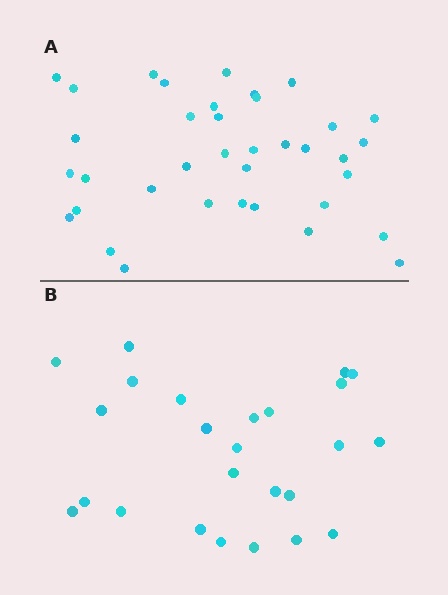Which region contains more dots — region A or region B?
Region A (the top region) has more dots.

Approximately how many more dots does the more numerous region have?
Region A has roughly 12 or so more dots than region B.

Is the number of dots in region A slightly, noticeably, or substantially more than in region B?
Region A has substantially more. The ratio is roughly 1.5 to 1.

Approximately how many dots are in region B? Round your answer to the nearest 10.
About 20 dots. (The exact count is 25, which rounds to 20.)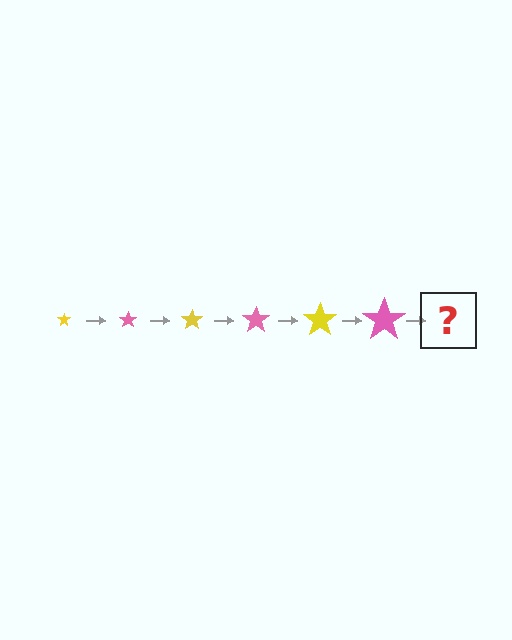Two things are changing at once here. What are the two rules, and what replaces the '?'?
The two rules are that the star grows larger each step and the color cycles through yellow and pink. The '?' should be a yellow star, larger than the previous one.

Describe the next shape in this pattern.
It should be a yellow star, larger than the previous one.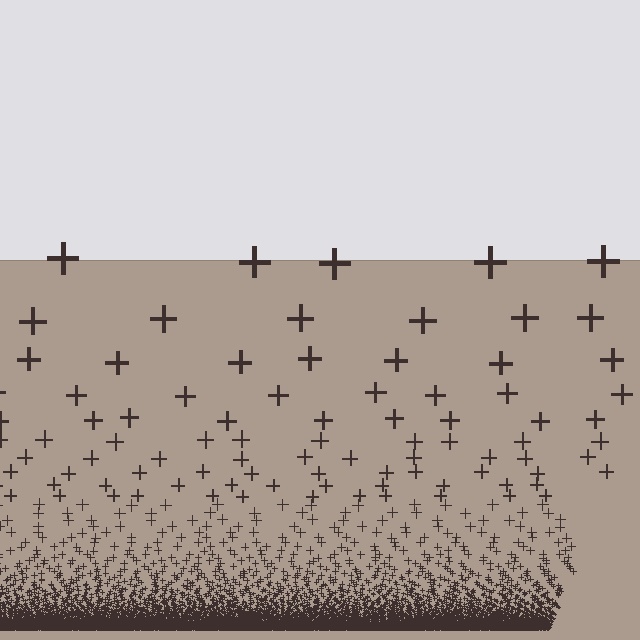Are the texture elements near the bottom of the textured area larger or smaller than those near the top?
Smaller. The gradient is inverted — elements near the bottom are smaller and denser.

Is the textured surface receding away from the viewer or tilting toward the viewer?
The surface appears to tilt toward the viewer. Texture elements get larger and sparser toward the top.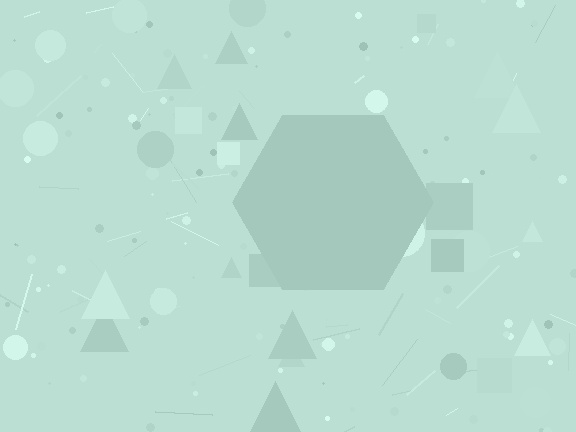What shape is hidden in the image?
A hexagon is hidden in the image.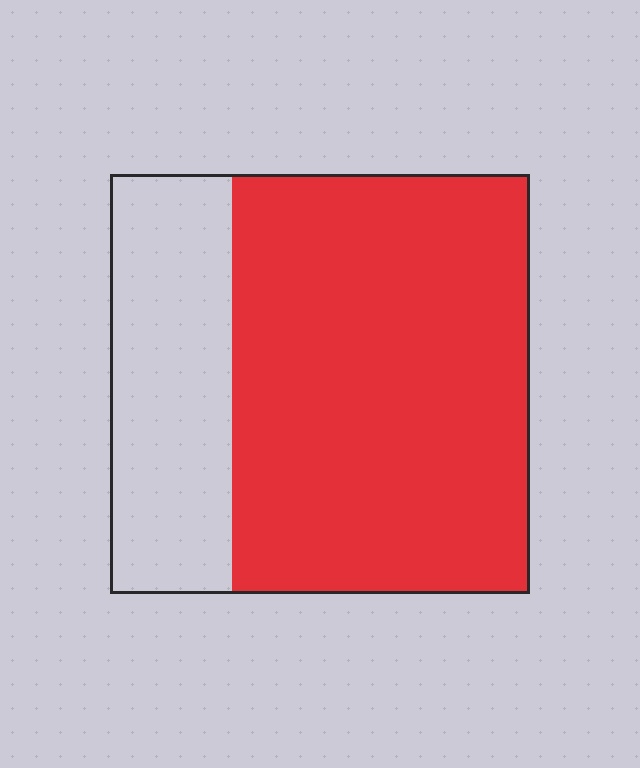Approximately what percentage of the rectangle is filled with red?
Approximately 70%.